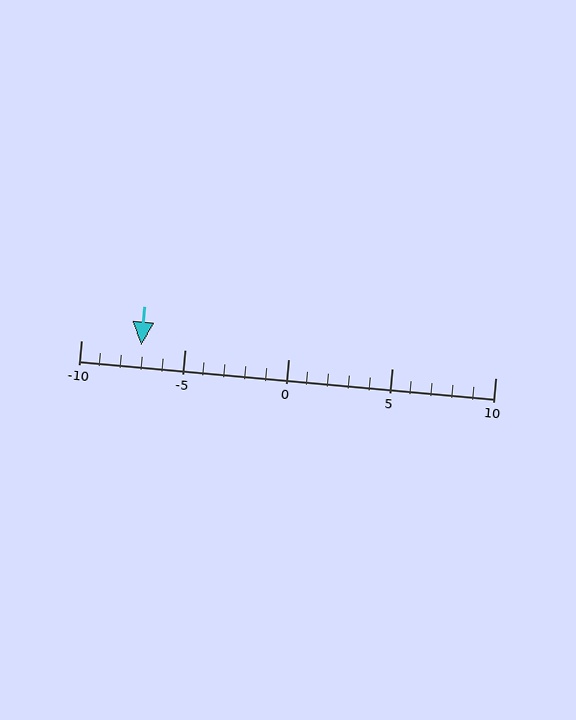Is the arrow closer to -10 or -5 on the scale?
The arrow is closer to -5.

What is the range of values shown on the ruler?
The ruler shows values from -10 to 10.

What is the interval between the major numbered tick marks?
The major tick marks are spaced 5 units apart.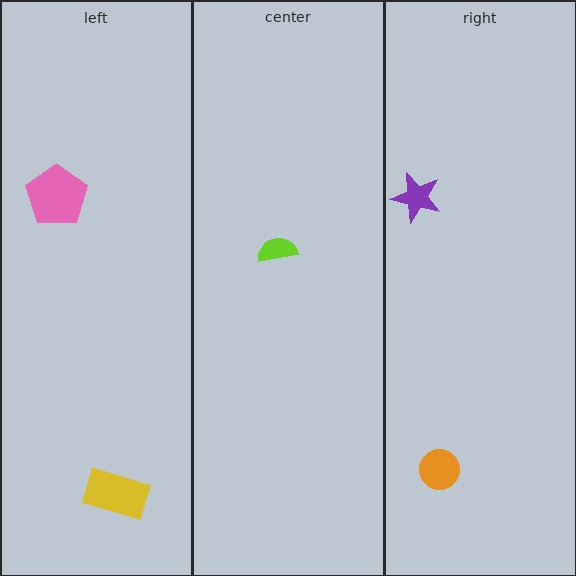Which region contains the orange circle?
The right region.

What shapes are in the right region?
The orange circle, the purple star.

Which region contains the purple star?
The right region.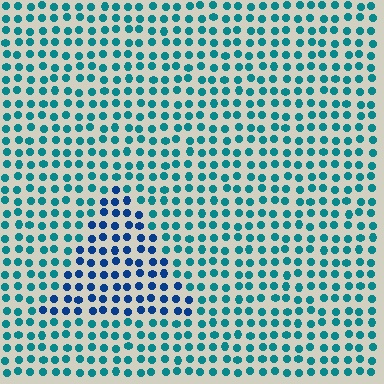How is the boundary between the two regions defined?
The boundary is defined purely by a slight shift in hue (about 35 degrees). Spacing, size, and orientation are identical on both sides.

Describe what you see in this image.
The image is filled with small teal elements in a uniform arrangement. A triangle-shaped region is visible where the elements are tinted to a slightly different hue, forming a subtle color boundary.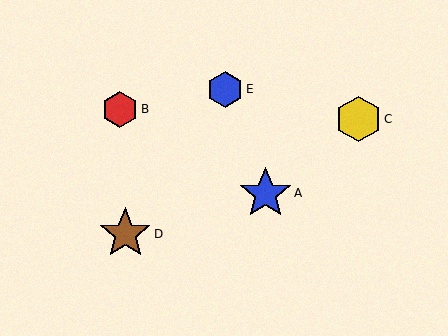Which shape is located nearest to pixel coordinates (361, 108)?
The yellow hexagon (labeled C) at (358, 119) is nearest to that location.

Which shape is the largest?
The blue star (labeled A) is the largest.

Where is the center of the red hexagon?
The center of the red hexagon is at (120, 109).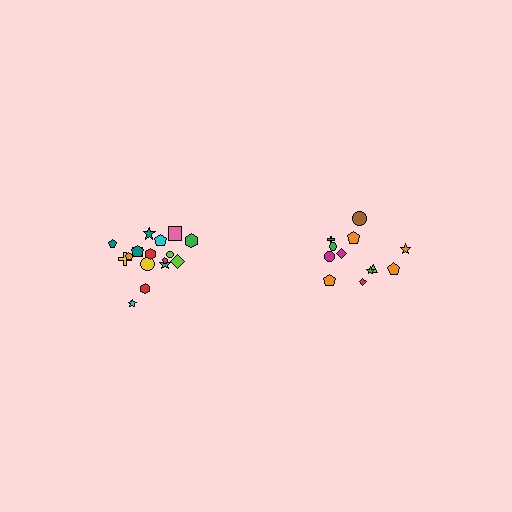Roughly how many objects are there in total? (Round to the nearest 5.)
Roughly 30 objects in total.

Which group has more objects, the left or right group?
The left group.